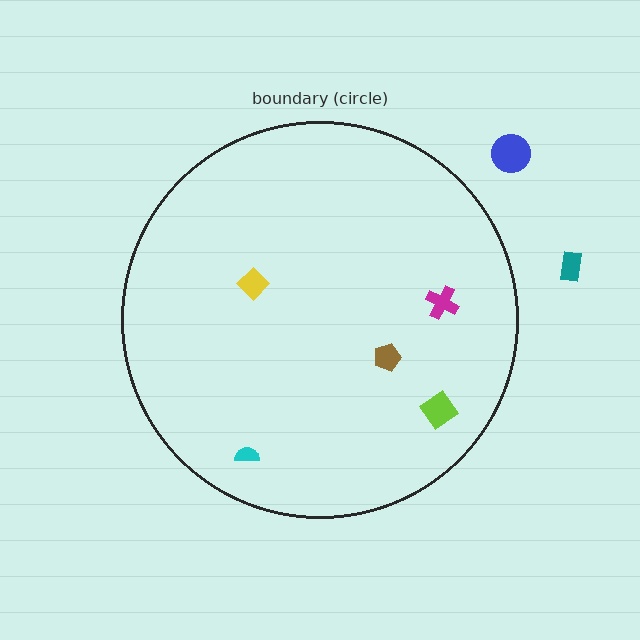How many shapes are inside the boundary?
5 inside, 2 outside.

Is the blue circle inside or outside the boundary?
Outside.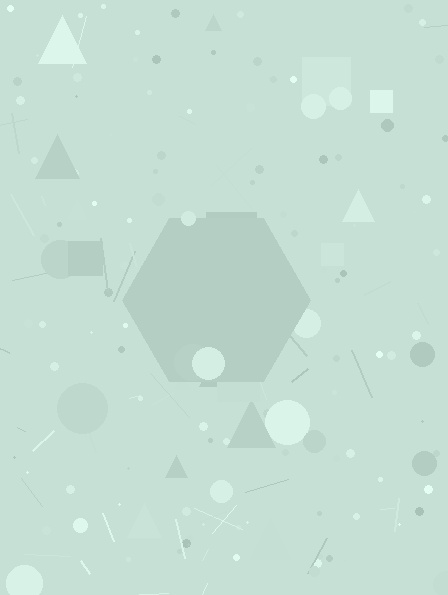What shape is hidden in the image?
A hexagon is hidden in the image.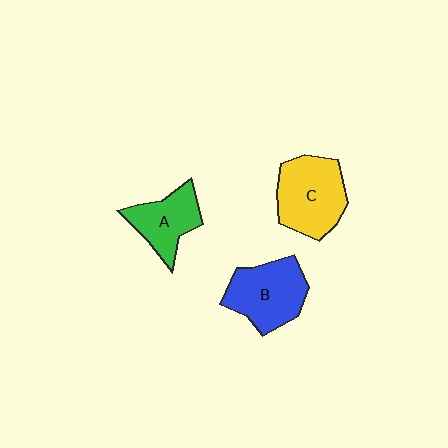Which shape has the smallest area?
Shape A (green).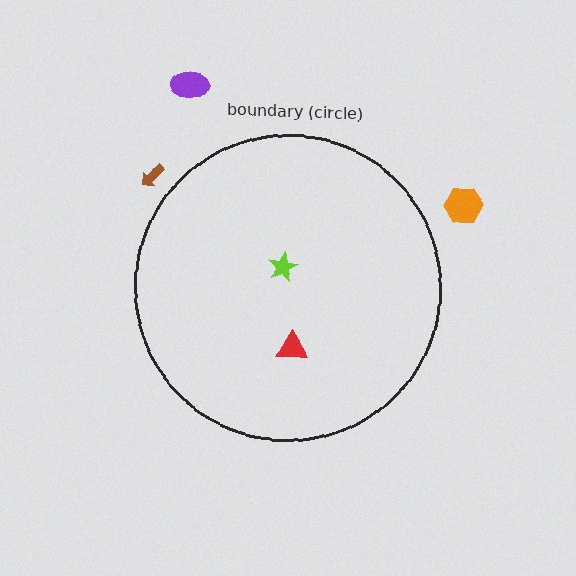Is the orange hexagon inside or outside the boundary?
Outside.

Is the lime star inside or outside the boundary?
Inside.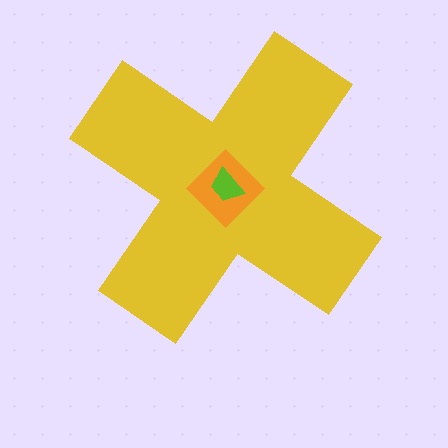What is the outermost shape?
The yellow cross.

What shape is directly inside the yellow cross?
The orange diamond.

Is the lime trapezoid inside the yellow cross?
Yes.